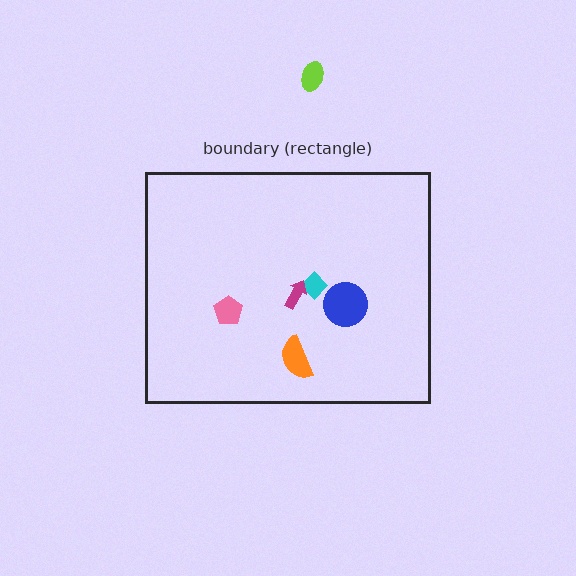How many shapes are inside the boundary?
5 inside, 1 outside.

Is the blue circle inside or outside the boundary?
Inside.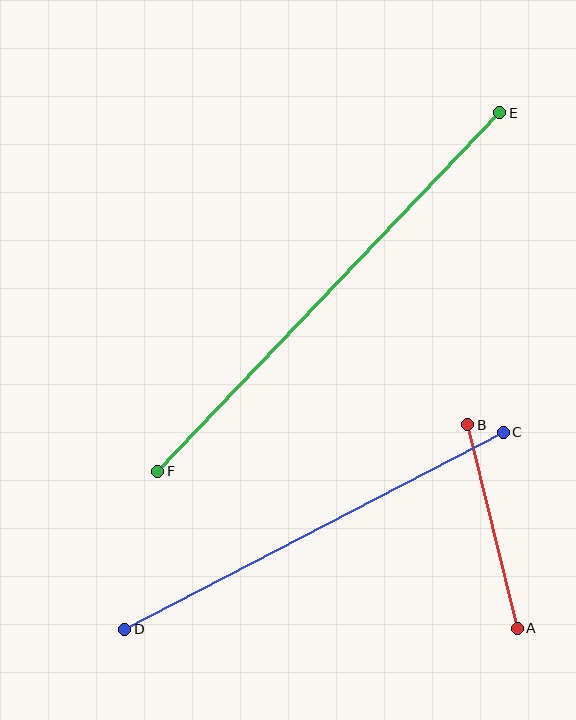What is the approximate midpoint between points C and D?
The midpoint is at approximately (314, 531) pixels.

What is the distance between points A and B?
The distance is approximately 210 pixels.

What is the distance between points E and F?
The distance is approximately 496 pixels.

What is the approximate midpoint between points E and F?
The midpoint is at approximately (329, 292) pixels.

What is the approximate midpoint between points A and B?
The midpoint is at approximately (493, 526) pixels.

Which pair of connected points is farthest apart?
Points E and F are farthest apart.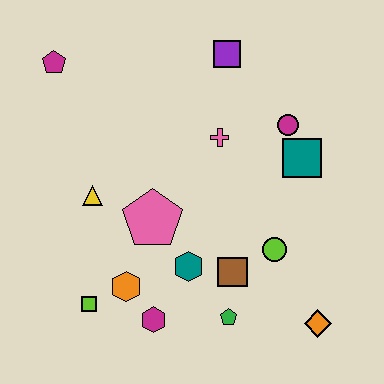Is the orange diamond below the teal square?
Yes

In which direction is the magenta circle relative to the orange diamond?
The magenta circle is above the orange diamond.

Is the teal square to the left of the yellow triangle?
No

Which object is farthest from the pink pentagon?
The orange diamond is farthest from the pink pentagon.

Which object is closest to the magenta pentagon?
The yellow triangle is closest to the magenta pentagon.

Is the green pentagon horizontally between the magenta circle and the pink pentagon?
Yes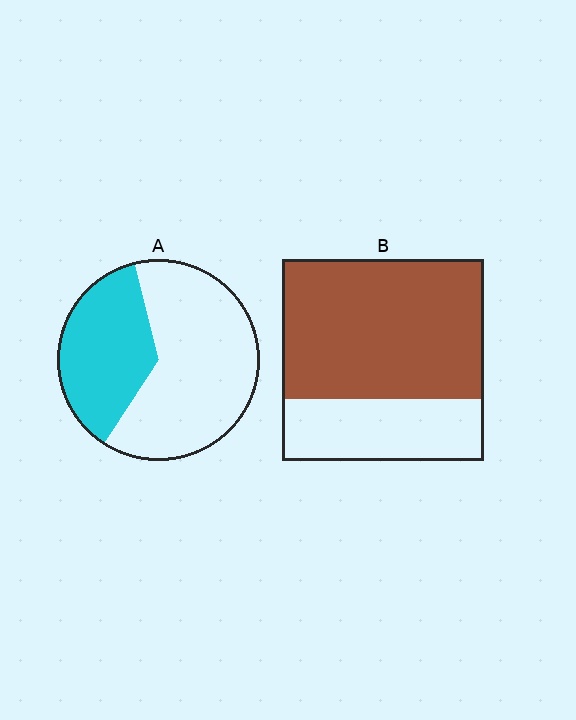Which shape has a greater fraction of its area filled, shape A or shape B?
Shape B.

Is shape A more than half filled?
No.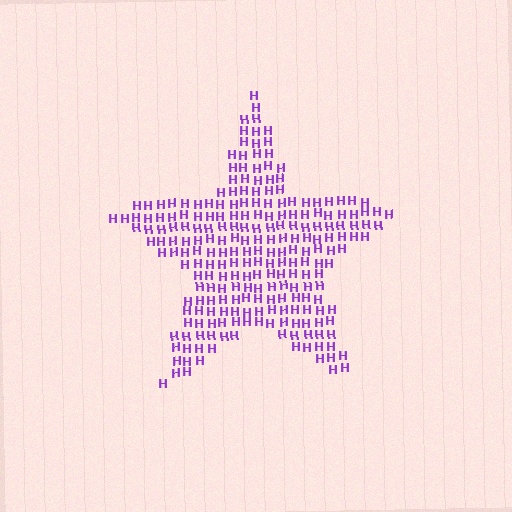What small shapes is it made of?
It is made of small letter H's.